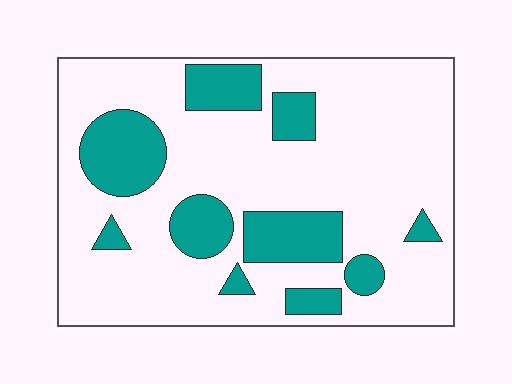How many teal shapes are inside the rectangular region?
10.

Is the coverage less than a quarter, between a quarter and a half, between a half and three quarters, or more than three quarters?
Less than a quarter.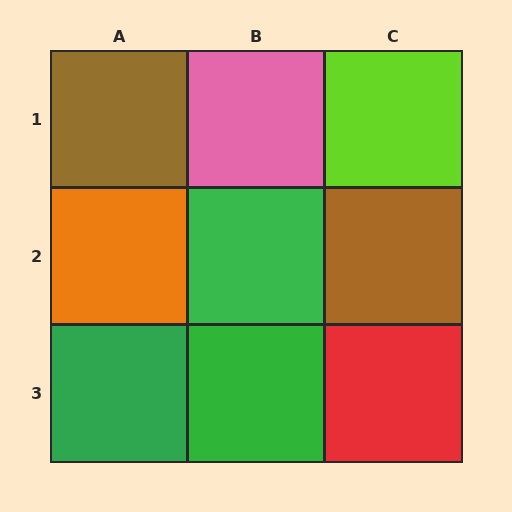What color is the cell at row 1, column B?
Pink.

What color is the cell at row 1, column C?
Lime.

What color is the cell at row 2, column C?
Brown.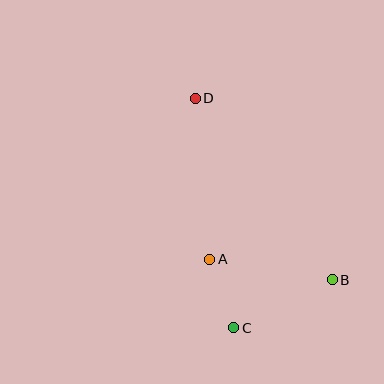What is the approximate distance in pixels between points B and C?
The distance between B and C is approximately 110 pixels.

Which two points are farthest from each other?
Points C and D are farthest from each other.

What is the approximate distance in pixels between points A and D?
The distance between A and D is approximately 162 pixels.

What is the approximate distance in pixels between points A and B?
The distance between A and B is approximately 124 pixels.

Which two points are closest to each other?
Points A and C are closest to each other.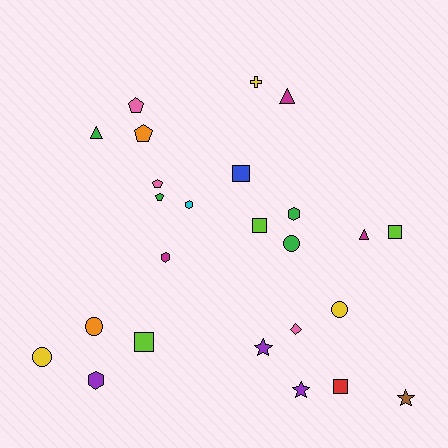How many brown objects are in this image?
There is 1 brown object.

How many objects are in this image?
There are 25 objects.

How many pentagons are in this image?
There are 4 pentagons.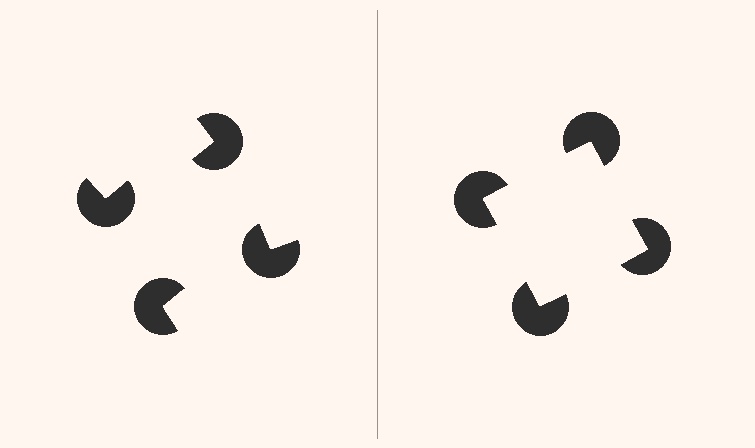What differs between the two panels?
The pac-man discs are positioned identically on both sides; only the wedge orientations differ. On the right they align to a square; on the left they are misaligned.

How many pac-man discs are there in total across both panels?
8 — 4 on each side.